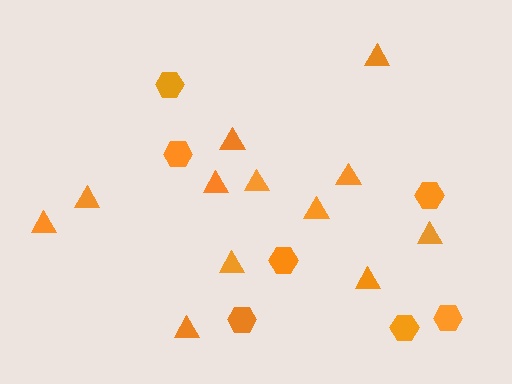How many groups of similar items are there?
There are 2 groups: one group of triangles (12) and one group of hexagons (7).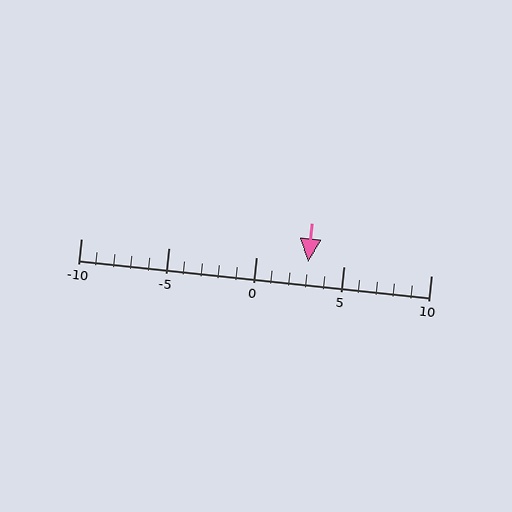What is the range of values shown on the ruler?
The ruler shows values from -10 to 10.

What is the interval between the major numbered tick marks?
The major tick marks are spaced 5 units apart.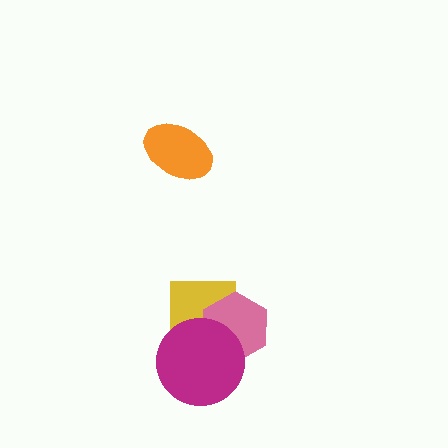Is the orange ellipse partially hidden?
No, no other shape covers it.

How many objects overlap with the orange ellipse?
0 objects overlap with the orange ellipse.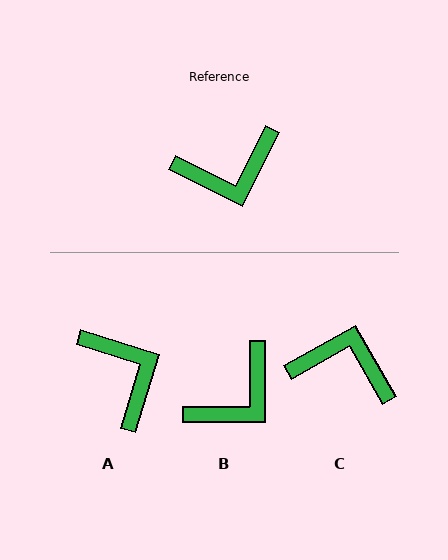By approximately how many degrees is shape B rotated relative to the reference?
Approximately 26 degrees counter-clockwise.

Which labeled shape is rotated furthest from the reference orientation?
C, about 146 degrees away.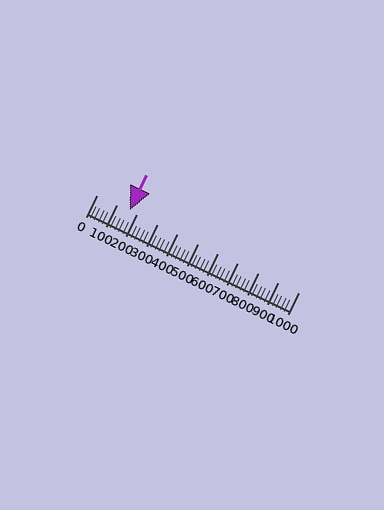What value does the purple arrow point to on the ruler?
The purple arrow points to approximately 164.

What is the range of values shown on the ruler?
The ruler shows values from 0 to 1000.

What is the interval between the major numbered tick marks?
The major tick marks are spaced 100 units apart.